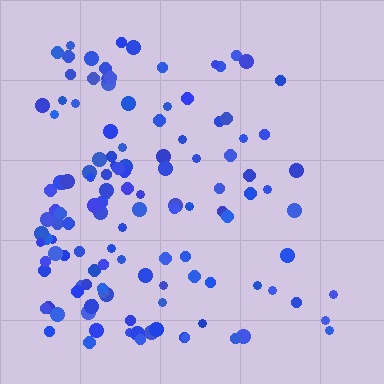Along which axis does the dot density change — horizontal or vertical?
Horizontal.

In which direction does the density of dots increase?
From right to left, with the left side densest.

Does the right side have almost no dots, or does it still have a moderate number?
Still a moderate number, just noticeably fewer than the left.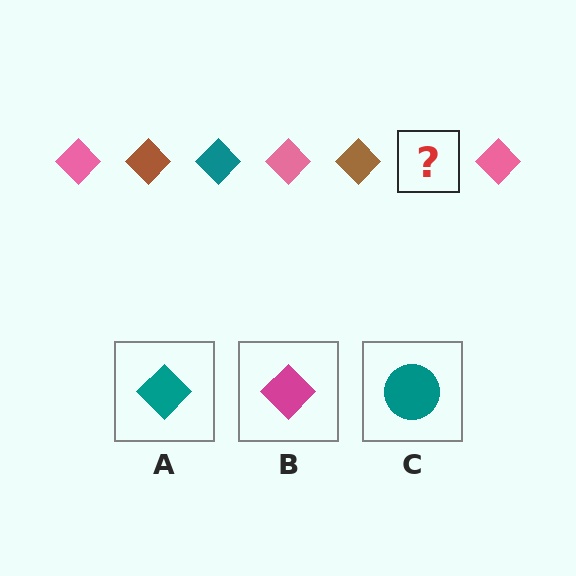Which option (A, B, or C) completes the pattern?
A.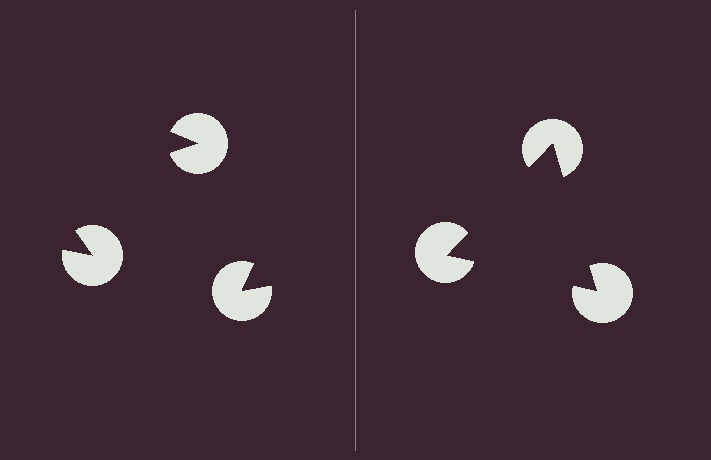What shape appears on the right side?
An illusory triangle.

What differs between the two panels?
The pac-man discs are positioned identically on both sides; only the wedge orientations differ. On the right they align to a triangle; on the left they are misaligned.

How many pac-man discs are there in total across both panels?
6 — 3 on each side.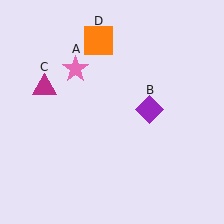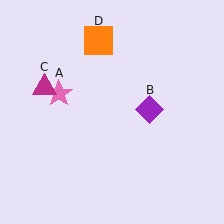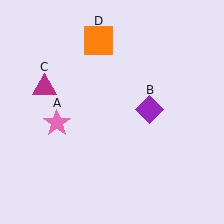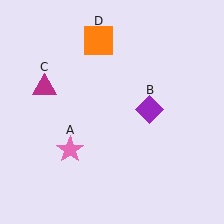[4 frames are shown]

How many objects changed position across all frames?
1 object changed position: pink star (object A).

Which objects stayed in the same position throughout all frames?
Purple diamond (object B) and magenta triangle (object C) and orange square (object D) remained stationary.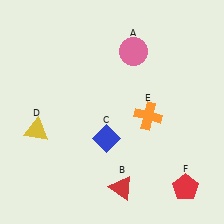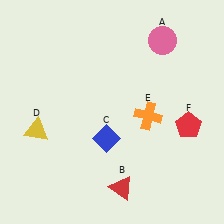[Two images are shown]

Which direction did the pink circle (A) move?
The pink circle (A) moved right.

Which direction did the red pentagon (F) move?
The red pentagon (F) moved up.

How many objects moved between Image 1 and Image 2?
2 objects moved between the two images.